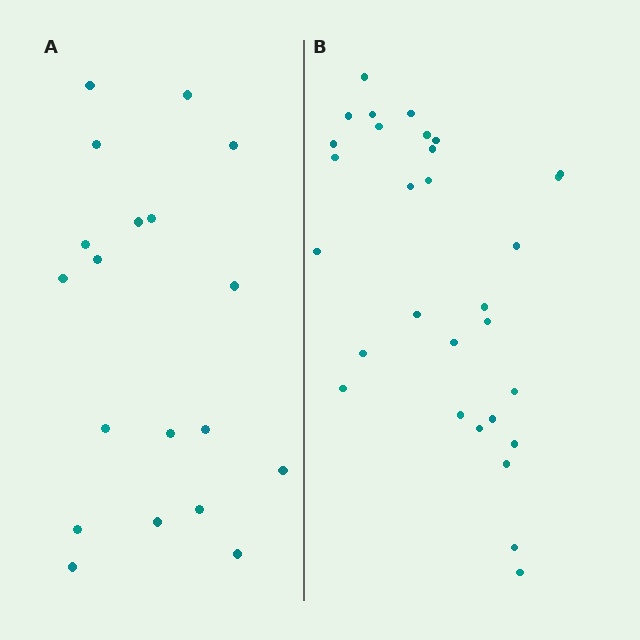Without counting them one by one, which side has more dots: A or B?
Region B (the right region) has more dots.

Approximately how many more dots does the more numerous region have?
Region B has roughly 12 or so more dots than region A.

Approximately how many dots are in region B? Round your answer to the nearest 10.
About 30 dots.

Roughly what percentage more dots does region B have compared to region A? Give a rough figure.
About 60% more.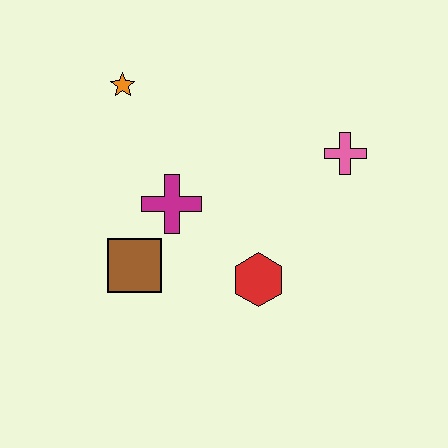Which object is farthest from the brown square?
The pink cross is farthest from the brown square.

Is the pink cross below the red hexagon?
No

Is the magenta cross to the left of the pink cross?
Yes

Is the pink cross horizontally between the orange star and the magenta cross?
No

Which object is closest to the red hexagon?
The magenta cross is closest to the red hexagon.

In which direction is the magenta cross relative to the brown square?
The magenta cross is above the brown square.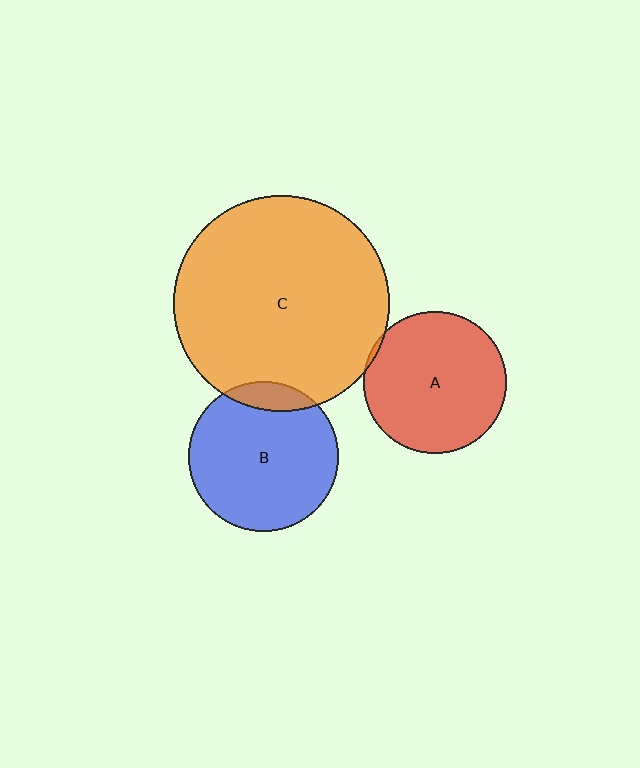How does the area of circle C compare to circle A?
Approximately 2.3 times.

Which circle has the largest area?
Circle C (orange).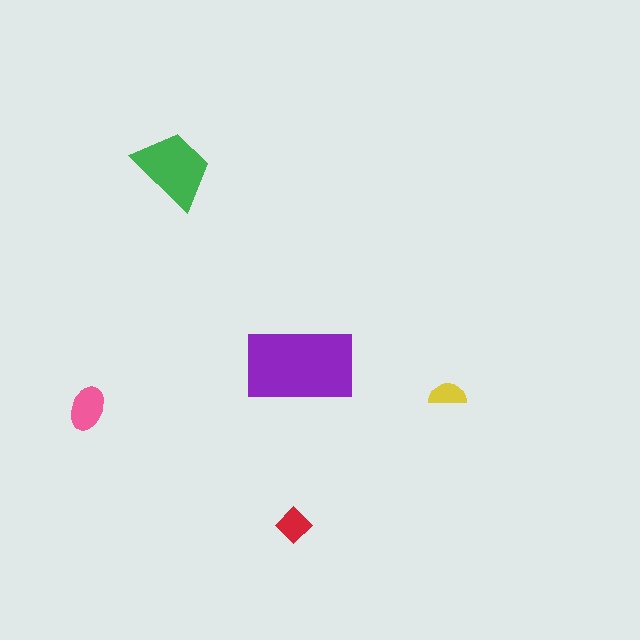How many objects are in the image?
There are 5 objects in the image.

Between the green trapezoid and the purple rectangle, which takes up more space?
The purple rectangle.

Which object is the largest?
The purple rectangle.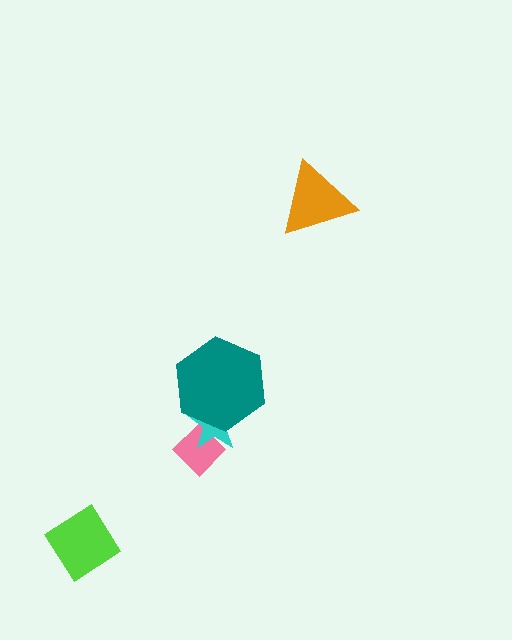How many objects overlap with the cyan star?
2 objects overlap with the cyan star.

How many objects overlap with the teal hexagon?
1 object overlaps with the teal hexagon.